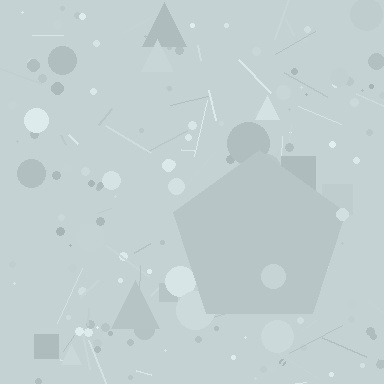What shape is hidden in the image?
A pentagon is hidden in the image.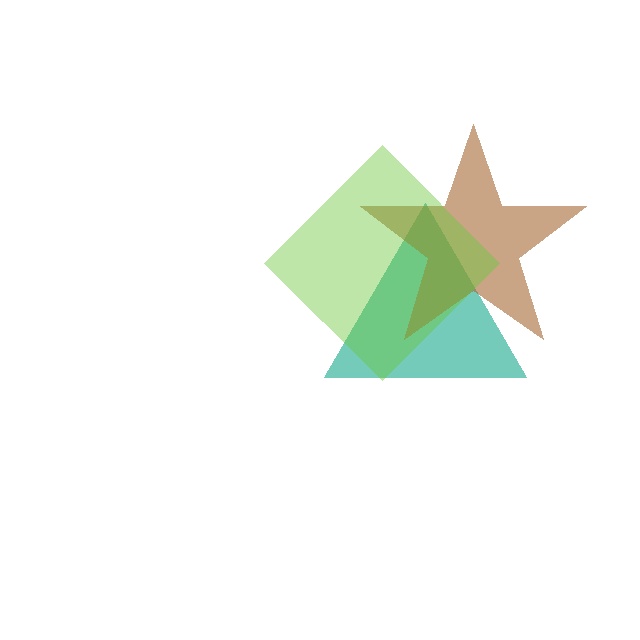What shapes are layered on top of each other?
The layered shapes are: a teal triangle, a brown star, a lime diamond.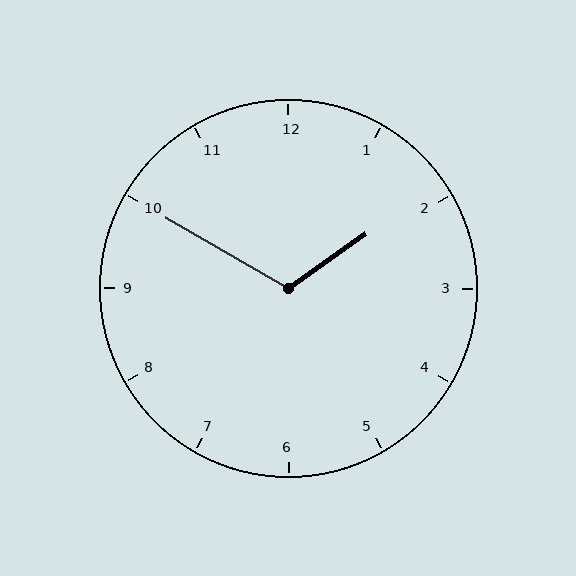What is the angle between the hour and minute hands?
Approximately 115 degrees.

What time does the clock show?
1:50.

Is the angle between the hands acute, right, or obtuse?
It is obtuse.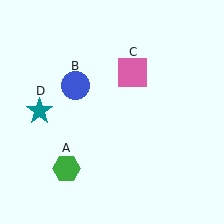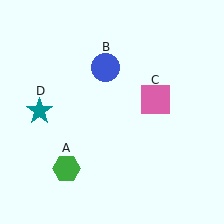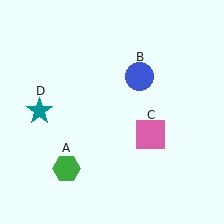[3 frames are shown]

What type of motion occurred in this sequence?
The blue circle (object B), pink square (object C) rotated clockwise around the center of the scene.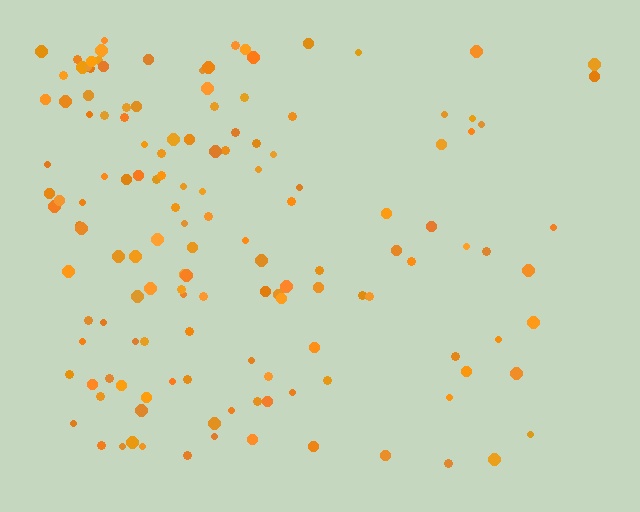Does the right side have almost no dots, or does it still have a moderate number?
Still a moderate number, just noticeably fewer than the left.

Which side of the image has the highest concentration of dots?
The left.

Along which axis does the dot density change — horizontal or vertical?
Horizontal.